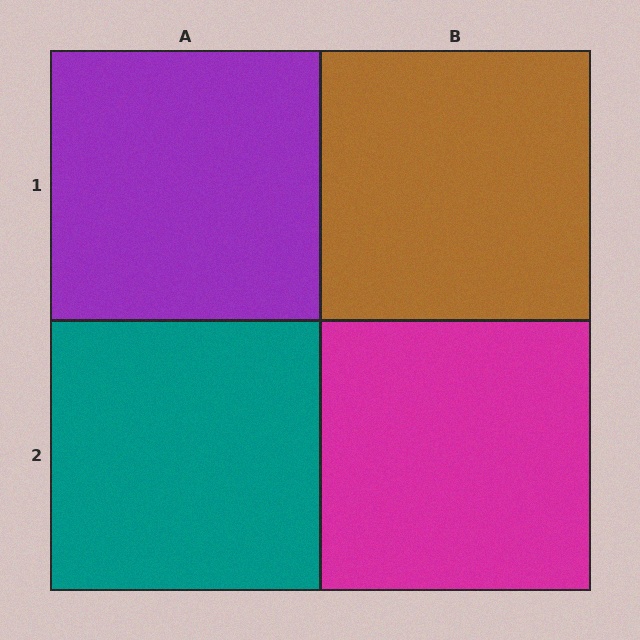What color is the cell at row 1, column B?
Brown.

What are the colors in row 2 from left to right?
Teal, magenta.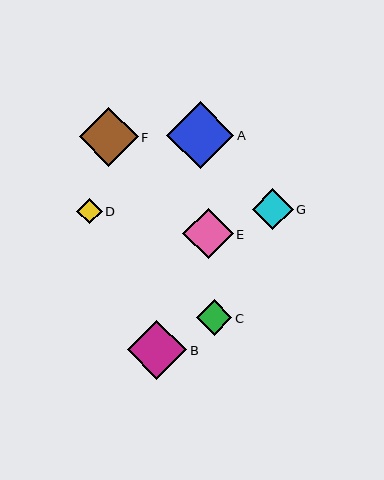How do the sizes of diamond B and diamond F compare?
Diamond B and diamond F are approximately the same size.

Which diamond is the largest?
Diamond A is the largest with a size of approximately 67 pixels.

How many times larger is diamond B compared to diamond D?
Diamond B is approximately 2.3 times the size of diamond D.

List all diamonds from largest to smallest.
From largest to smallest: A, B, F, E, G, C, D.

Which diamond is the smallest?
Diamond D is the smallest with a size of approximately 26 pixels.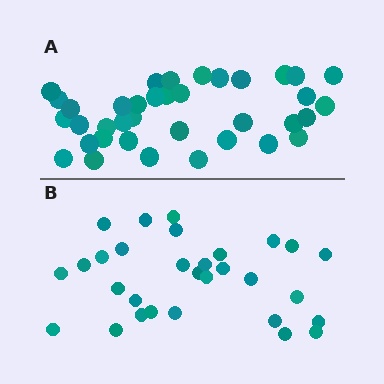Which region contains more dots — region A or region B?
Region A (the top region) has more dots.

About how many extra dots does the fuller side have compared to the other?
Region A has roughly 8 or so more dots than region B.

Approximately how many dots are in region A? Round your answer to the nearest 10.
About 40 dots. (The exact count is 37, which rounds to 40.)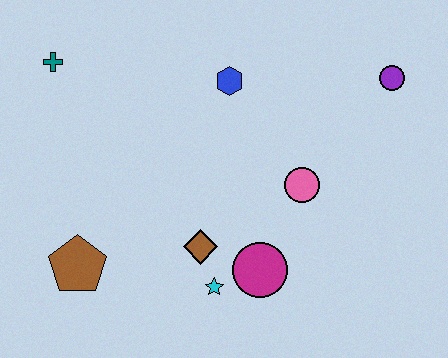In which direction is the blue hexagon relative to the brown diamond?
The blue hexagon is above the brown diamond.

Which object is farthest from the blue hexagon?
The brown pentagon is farthest from the blue hexagon.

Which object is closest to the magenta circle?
The cyan star is closest to the magenta circle.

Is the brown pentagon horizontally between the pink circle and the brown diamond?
No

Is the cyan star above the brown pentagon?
No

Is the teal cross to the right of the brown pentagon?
No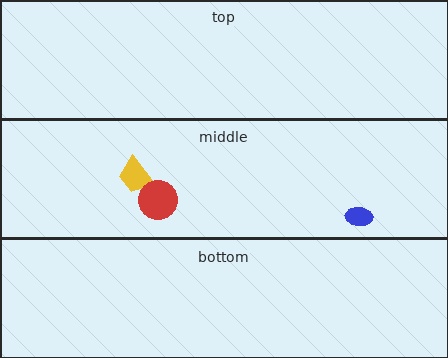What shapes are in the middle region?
The yellow trapezoid, the red circle, the blue ellipse.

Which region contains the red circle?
The middle region.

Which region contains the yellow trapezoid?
The middle region.